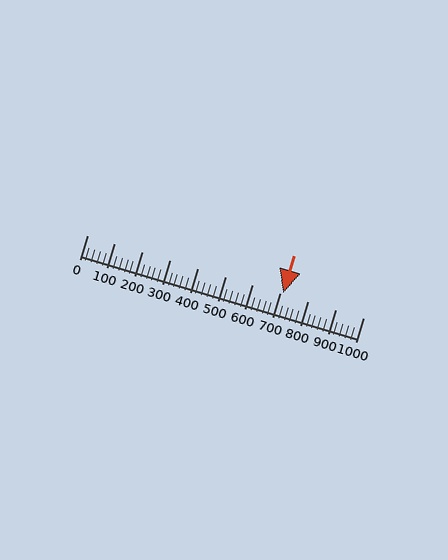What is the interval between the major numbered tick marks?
The major tick marks are spaced 100 units apart.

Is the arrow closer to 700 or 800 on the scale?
The arrow is closer to 700.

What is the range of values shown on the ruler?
The ruler shows values from 0 to 1000.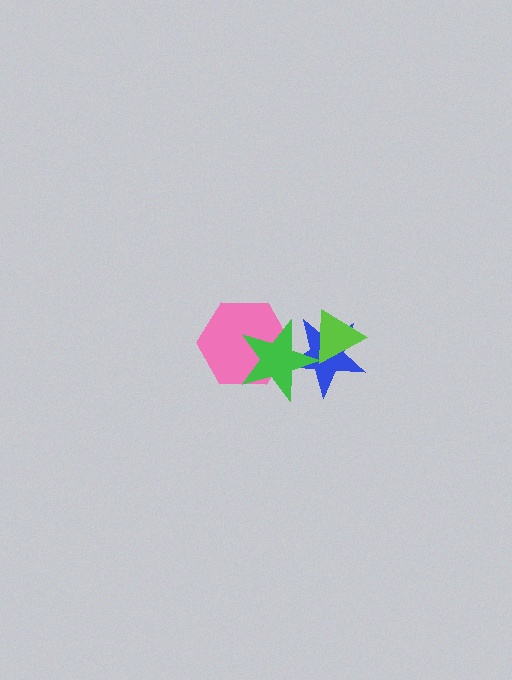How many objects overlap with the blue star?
2 objects overlap with the blue star.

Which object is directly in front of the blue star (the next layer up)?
The green star is directly in front of the blue star.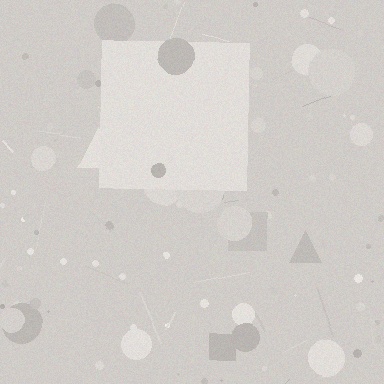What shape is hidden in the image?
A square is hidden in the image.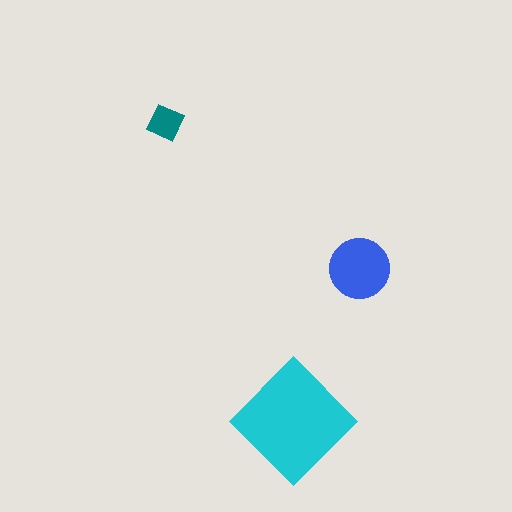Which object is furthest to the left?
The teal square is leftmost.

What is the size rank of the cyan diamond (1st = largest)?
1st.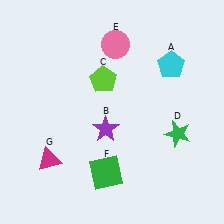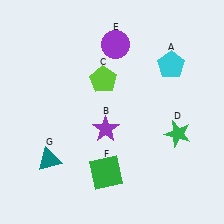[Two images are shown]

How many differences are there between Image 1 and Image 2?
There are 2 differences between the two images.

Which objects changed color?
E changed from pink to purple. G changed from magenta to teal.